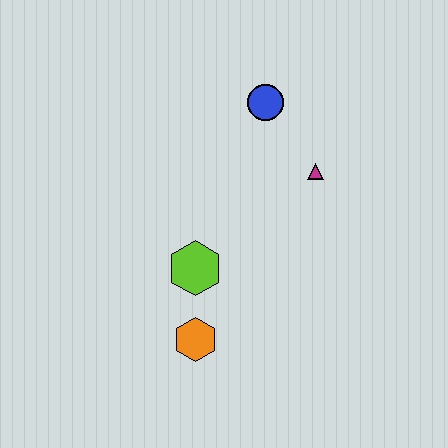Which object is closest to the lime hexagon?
The orange hexagon is closest to the lime hexagon.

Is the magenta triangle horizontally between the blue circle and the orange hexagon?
No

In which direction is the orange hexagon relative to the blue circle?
The orange hexagon is below the blue circle.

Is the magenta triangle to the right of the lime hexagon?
Yes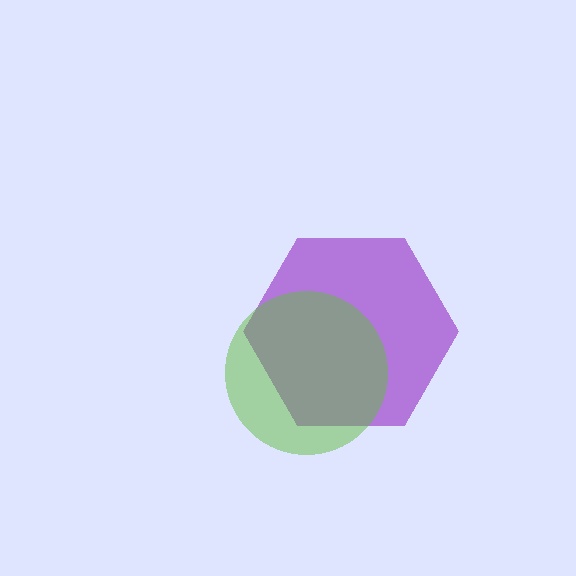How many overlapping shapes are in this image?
There are 2 overlapping shapes in the image.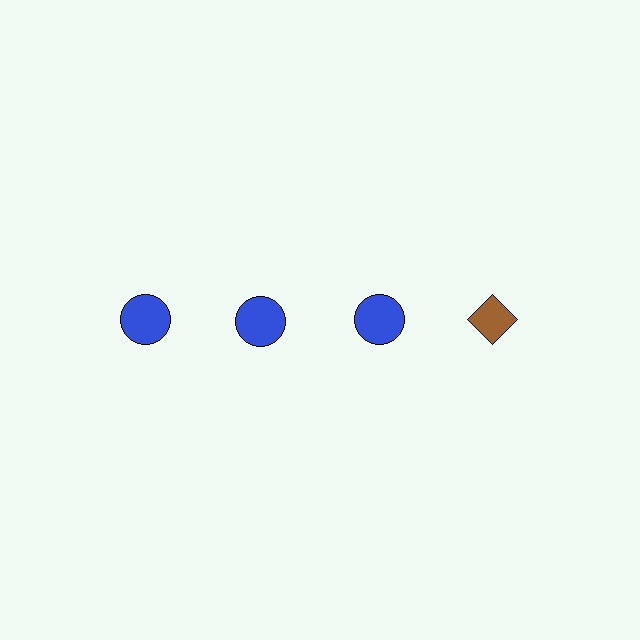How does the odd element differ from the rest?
It differs in both color (brown instead of blue) and shape (diamond instead of circle).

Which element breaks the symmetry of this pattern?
The brown diamond in the top row, second from right column breaks the symmetry. All other shapes are blue circles.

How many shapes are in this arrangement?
There are 4 shapes arranged in a grid pattern.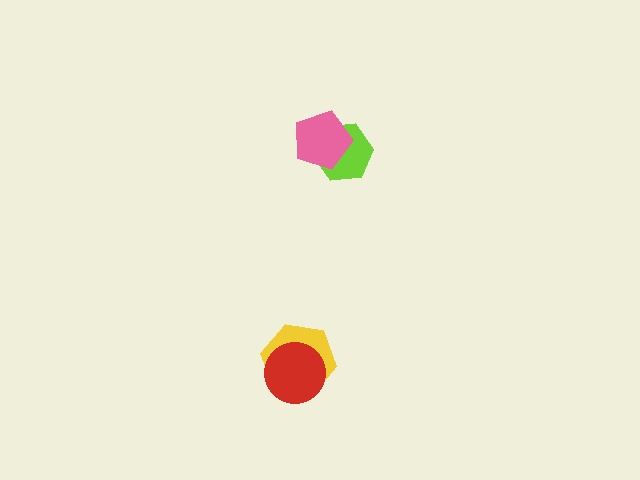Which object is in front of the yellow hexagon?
The red circle is in front of the yellow hexagon.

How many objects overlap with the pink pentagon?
1 object overlaps with the pink pentagon.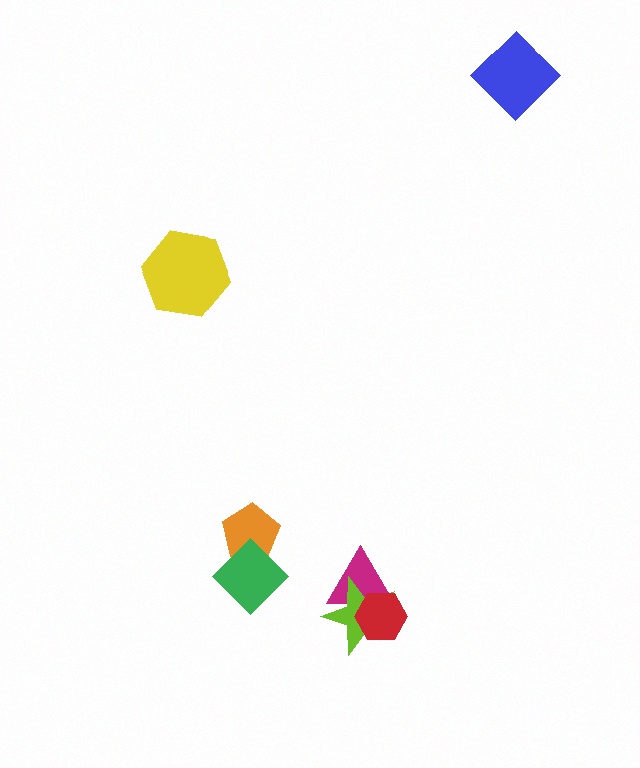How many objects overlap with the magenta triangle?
2 objects overlap with the magenta triangle.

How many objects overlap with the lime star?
2 objects overlap with the lime star.